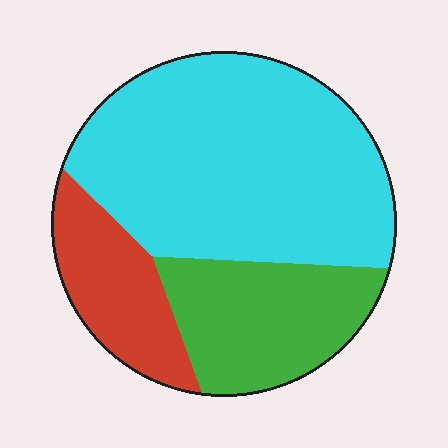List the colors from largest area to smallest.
From largest to smallest: cyan, green, red.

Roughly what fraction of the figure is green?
Green takes up about one quarter (1/4) of the figure.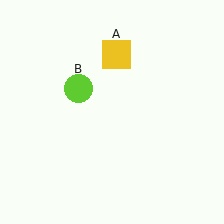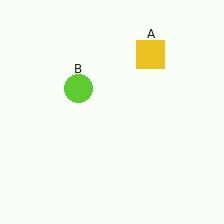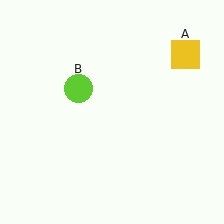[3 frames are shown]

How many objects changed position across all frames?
1 object changed position: yellow square (object A).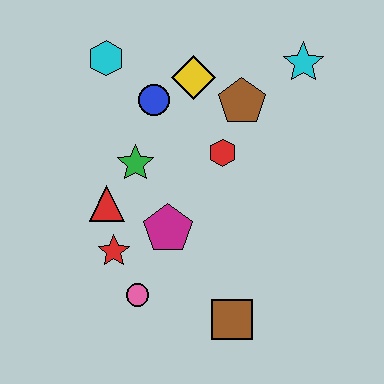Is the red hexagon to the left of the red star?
No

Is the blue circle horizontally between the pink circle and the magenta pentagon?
Yes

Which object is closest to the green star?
The red triangle is closest to the green star.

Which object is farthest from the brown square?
The cyan hexagon is farthest from the brown square.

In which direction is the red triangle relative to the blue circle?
The red triangle is below the blue circle.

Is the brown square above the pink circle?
No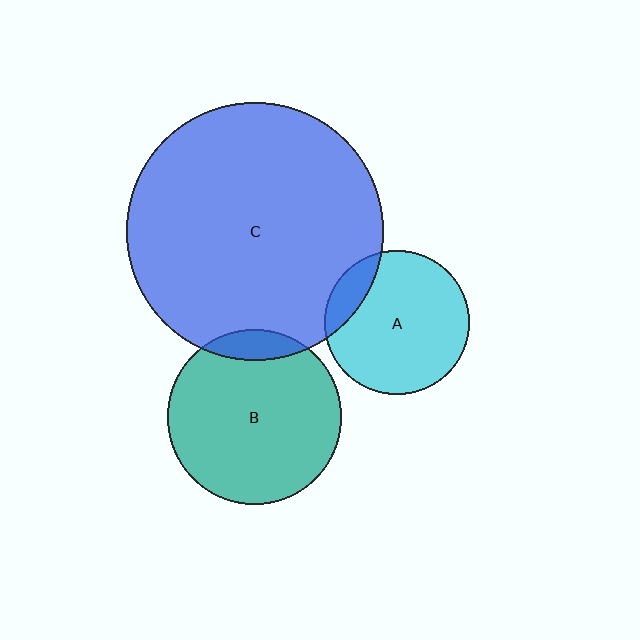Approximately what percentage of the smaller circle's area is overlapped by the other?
Approximately 10%.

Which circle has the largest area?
Circle C (blue).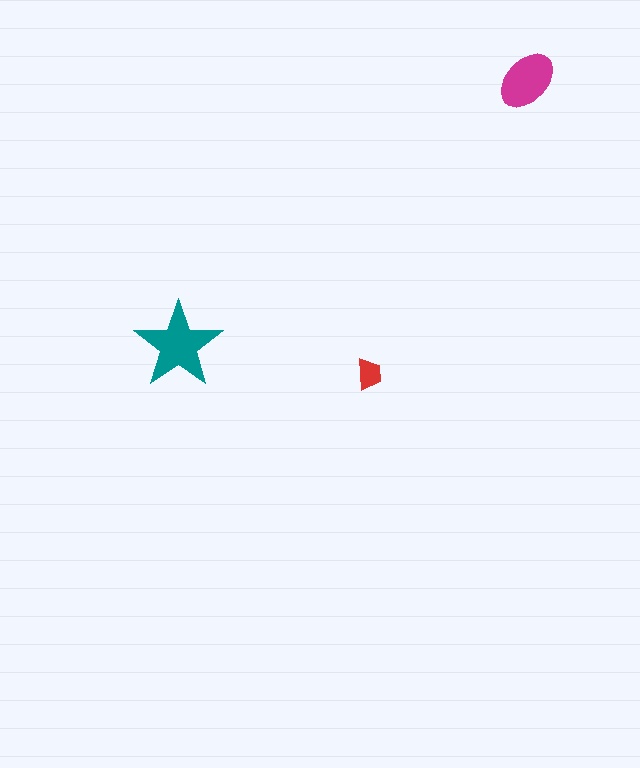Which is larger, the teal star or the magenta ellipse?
The teal star.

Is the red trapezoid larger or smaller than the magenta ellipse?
Smaller.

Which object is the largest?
The teal star.